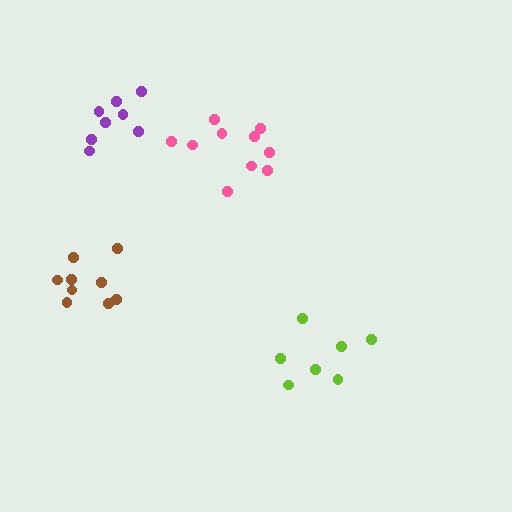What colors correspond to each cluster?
The clusters are colored: brown, purple, lime, pink.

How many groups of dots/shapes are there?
There are 4 groups.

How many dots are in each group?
Group 1: 9 dots, Group 2: 8 dots, Group 3: 7 dots, Group 4: 10 dots (34 total).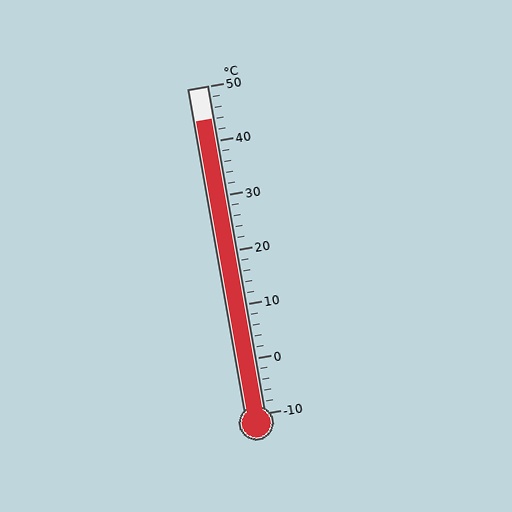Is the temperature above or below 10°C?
The temperature is above 10°C.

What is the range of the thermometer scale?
The thermometer scale ranges from -10°C to 50°C.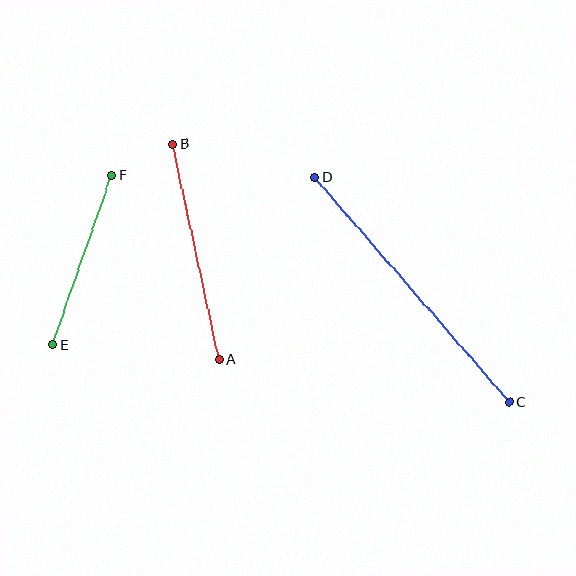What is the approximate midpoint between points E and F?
The midpoint is at approximately (83, 260) pixels.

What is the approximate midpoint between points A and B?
The midpoint is at approximately (196, 252) pixels.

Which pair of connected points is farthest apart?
Points C and D are farthest apart.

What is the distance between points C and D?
The distance is approximately 297 pixels.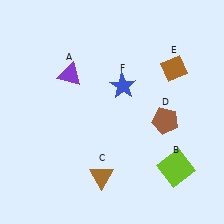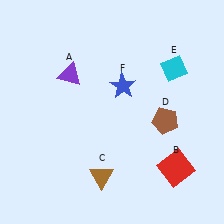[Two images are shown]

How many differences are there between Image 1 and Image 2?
There are 2 differences between the two images.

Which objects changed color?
B changed from lime to red. E changed from brown to cyan.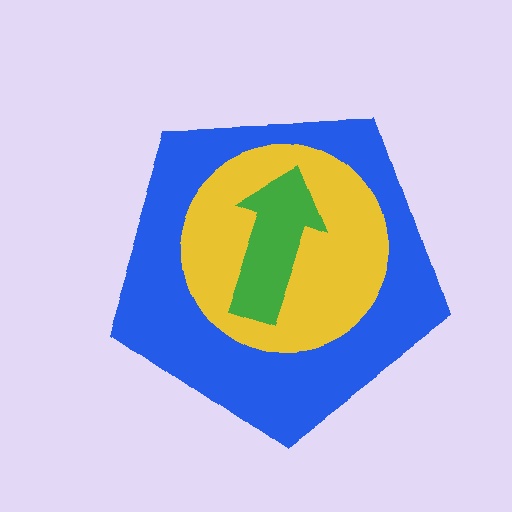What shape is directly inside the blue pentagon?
The yellow circle.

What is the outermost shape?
The blue pentagon.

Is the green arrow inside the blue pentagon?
Yes.